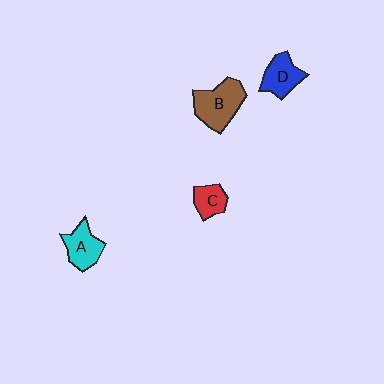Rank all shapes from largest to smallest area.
From largest to smallest: B (brown), A (cyan), D (blue), C (red).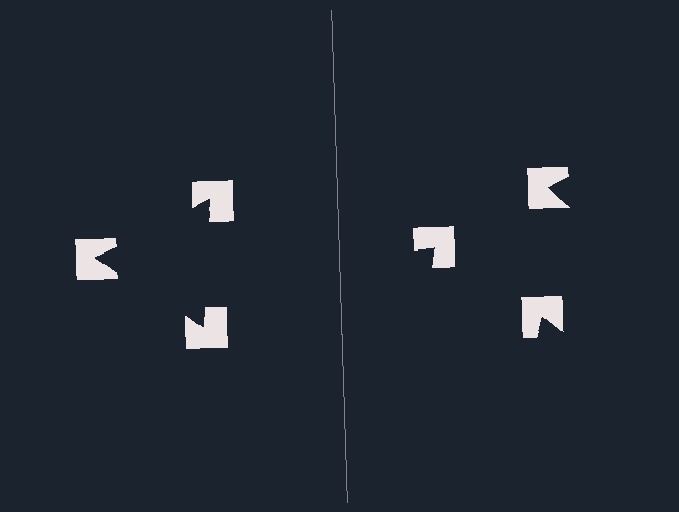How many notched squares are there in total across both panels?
6 — 3 on each side.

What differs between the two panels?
The notched squares are positioned identically on both sides; only the wedge orientations differ. On the left they align to a triangle; on the right they are misaligned.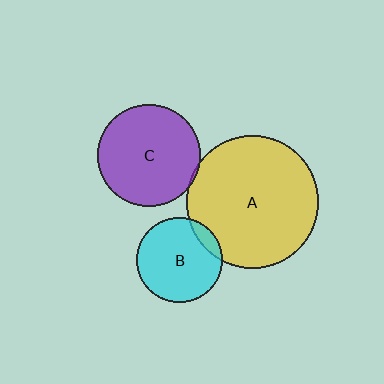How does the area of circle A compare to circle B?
Approximately 2.4 times.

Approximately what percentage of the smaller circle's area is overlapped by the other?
Approximately 10%.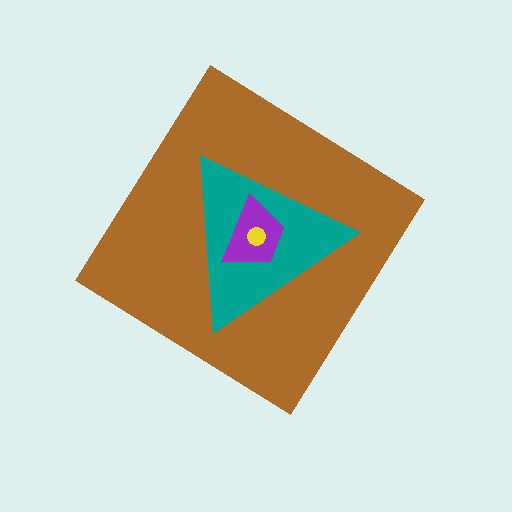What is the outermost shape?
The brown diamond.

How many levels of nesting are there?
4.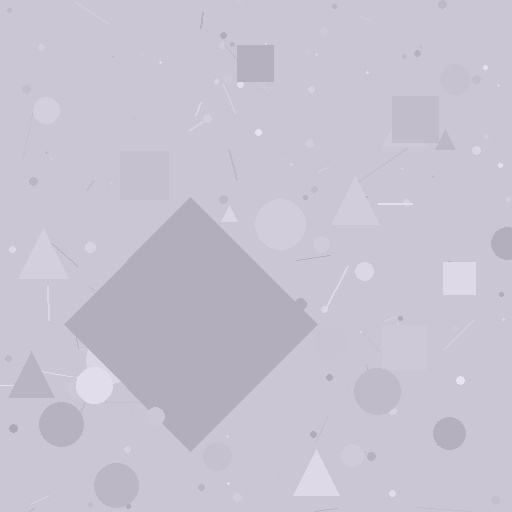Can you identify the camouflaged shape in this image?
The camouflaged shape is a diamond.